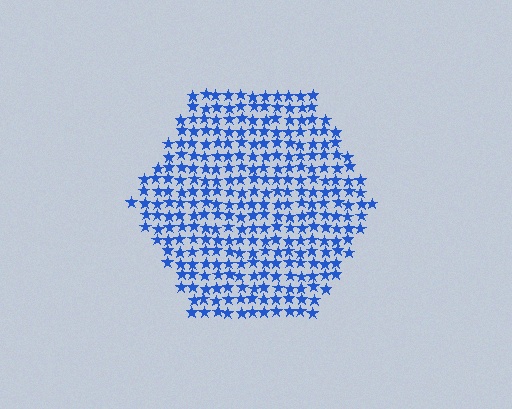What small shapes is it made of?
It is made of small stars.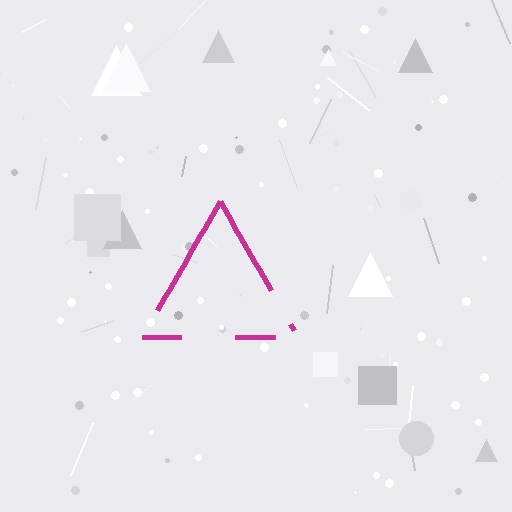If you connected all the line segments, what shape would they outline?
They would outline a triangle.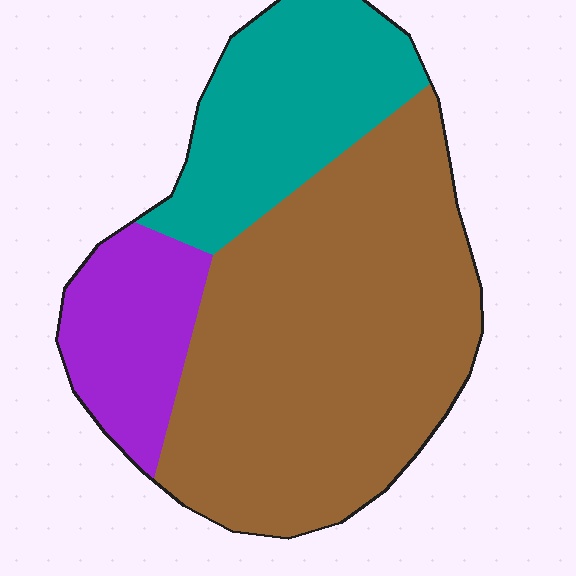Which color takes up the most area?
Brown, at roughly 60%.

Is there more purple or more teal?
Teal.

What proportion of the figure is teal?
Teal takes up about one quarter (1/4) of the figure.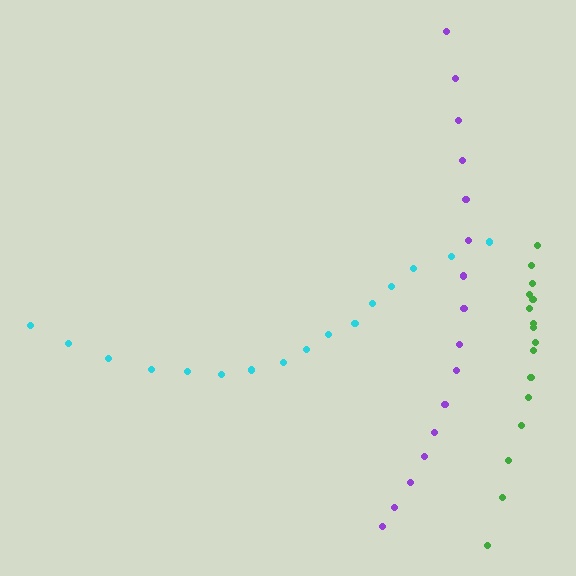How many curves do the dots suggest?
There are 3 distinct paths.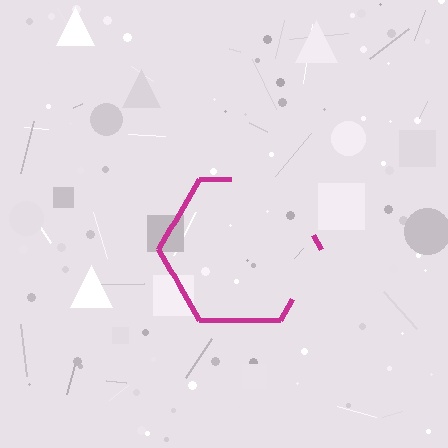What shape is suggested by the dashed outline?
The dashed outline suggests a hexagon.